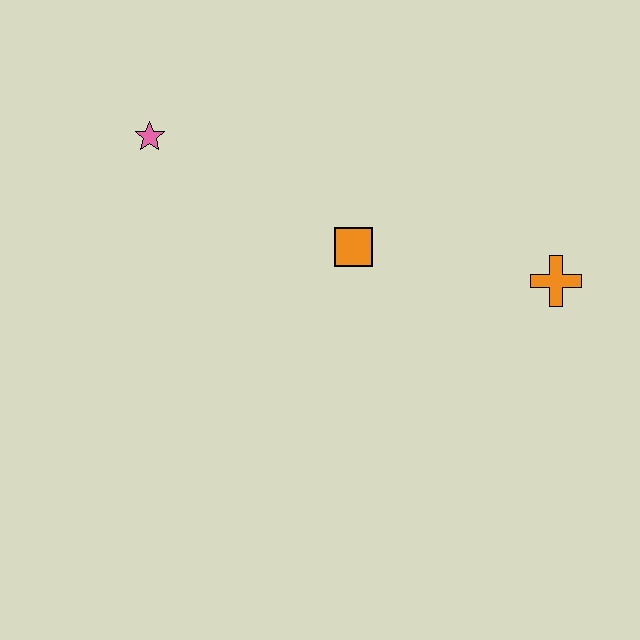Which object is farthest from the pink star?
The orange cross is farthest from the pink star.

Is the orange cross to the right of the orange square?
Yes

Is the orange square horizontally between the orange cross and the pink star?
Yes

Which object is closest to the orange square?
The orange cross is closest to the orange square.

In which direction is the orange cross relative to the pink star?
The orange cross is to the right of the pink star.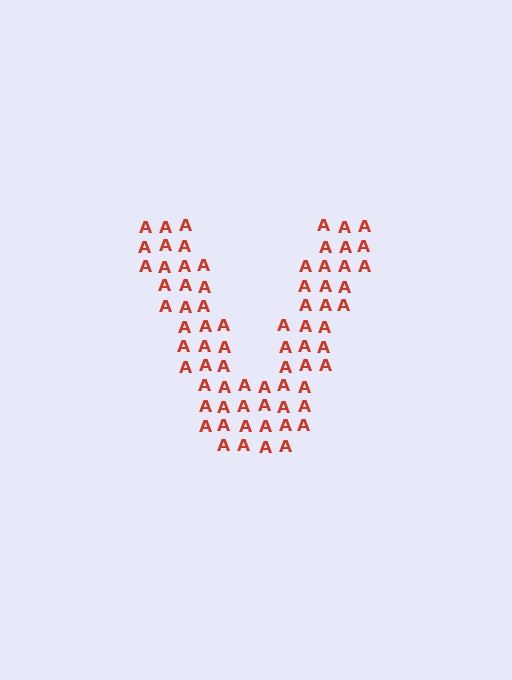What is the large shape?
The large shape is the letter V.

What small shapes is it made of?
It is made of small letter A's.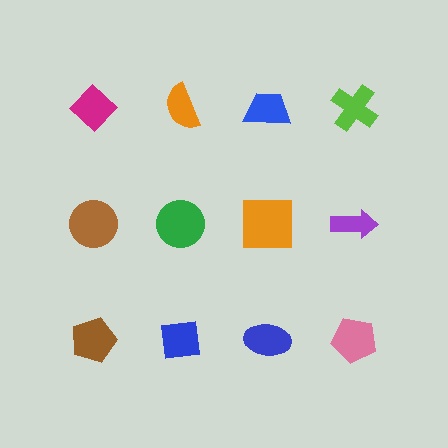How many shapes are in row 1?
4 shapes.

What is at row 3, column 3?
A blue ellipse.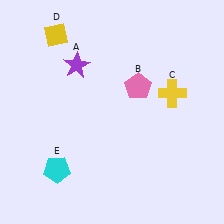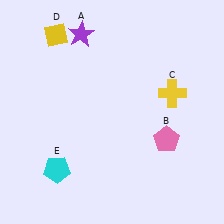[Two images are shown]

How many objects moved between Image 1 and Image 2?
2 objects moved between the two images.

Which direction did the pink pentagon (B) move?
The pink pentagon (B) moved down.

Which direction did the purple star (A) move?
The purple star (A) moved up.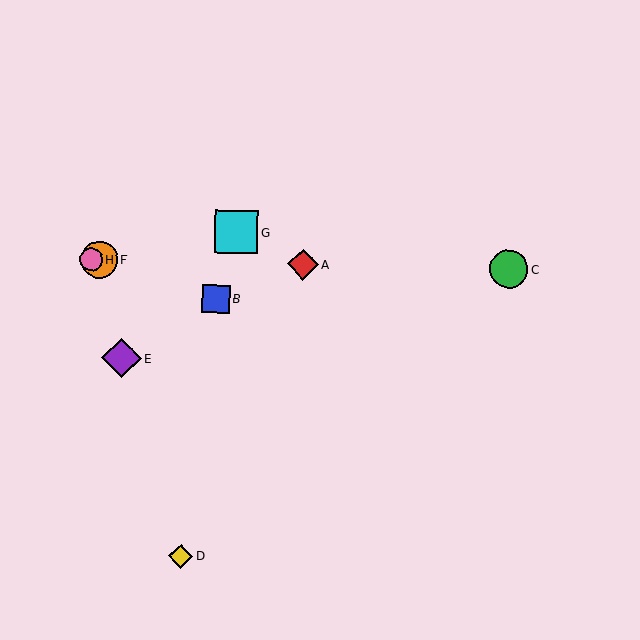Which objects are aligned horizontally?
Objects A, C, F, H are aligned horizontally.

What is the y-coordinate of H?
Object H is at y≈259.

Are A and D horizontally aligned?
No, A is at y≈265 and D is at y≈556.